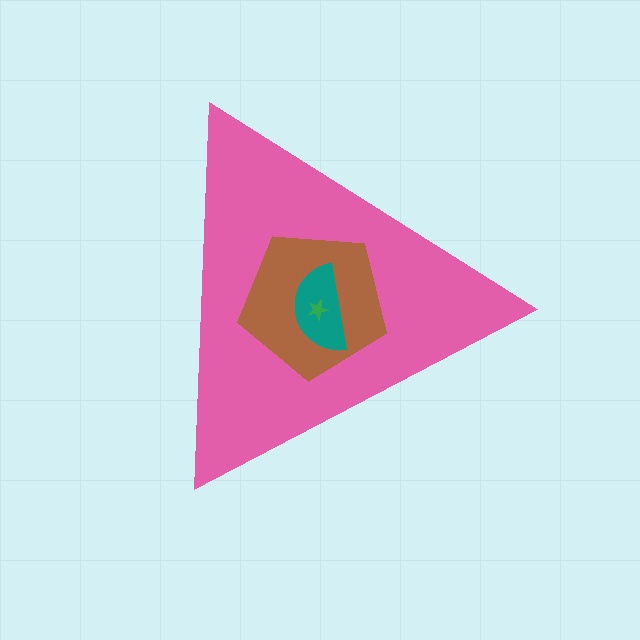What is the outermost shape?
The pink triangle.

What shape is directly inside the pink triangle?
The brown pentagon.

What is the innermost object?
The green star.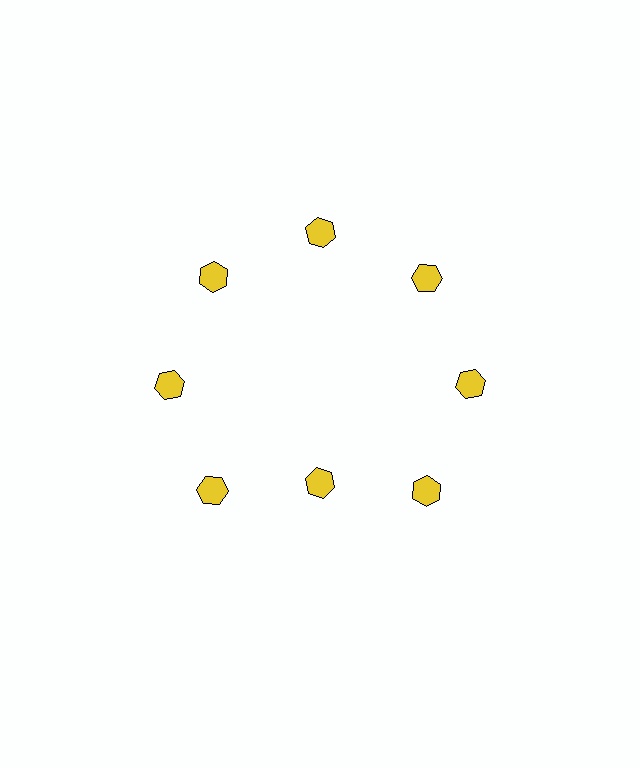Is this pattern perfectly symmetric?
No. The 8 yellow hexagons are arranged in a ring, but one element near the 6 o'clock position is pulled inward toward the center, breaking the 8-fold rotational symmetry.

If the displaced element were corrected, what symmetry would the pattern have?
It would have 8-fold rotational symmetry — the pattern would map onto itself every 45 degrees.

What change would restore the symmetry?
The symmetry would be restored by moving it outward, back onto the ring so that all 8 hexagons sit at equal angles and equal distance from the center.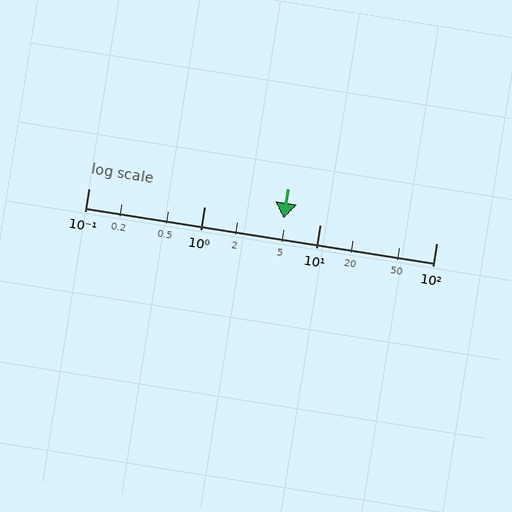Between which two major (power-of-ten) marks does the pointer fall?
The pointer is between 1 and 10.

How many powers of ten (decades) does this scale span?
The scale spans 3 decades, from 0.1 to 100.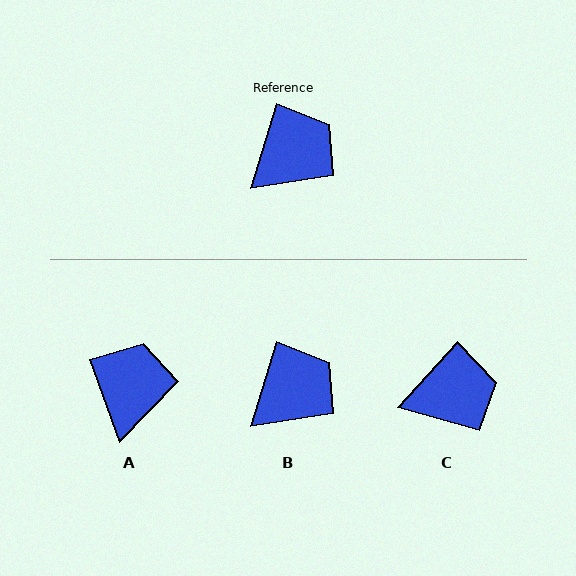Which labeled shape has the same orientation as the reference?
B.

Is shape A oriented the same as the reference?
No, it is off by about 37 degrees.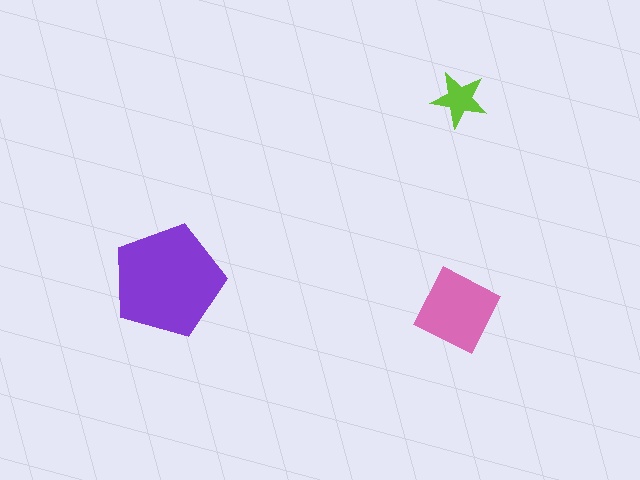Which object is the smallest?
The lime star.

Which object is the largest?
The purple pentagon.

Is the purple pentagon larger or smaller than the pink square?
Larger.